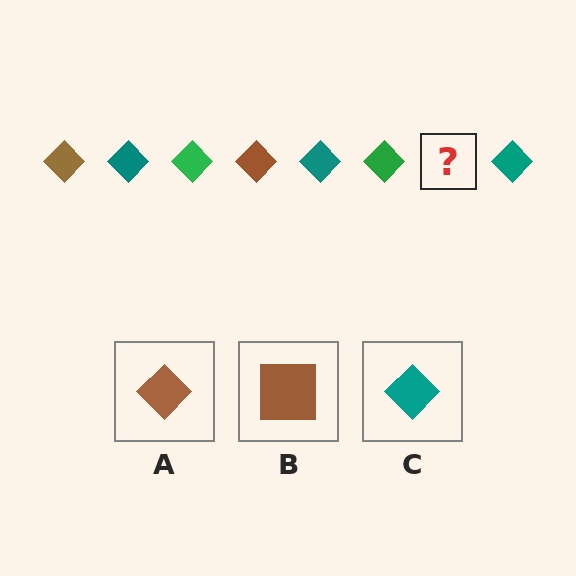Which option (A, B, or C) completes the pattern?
A.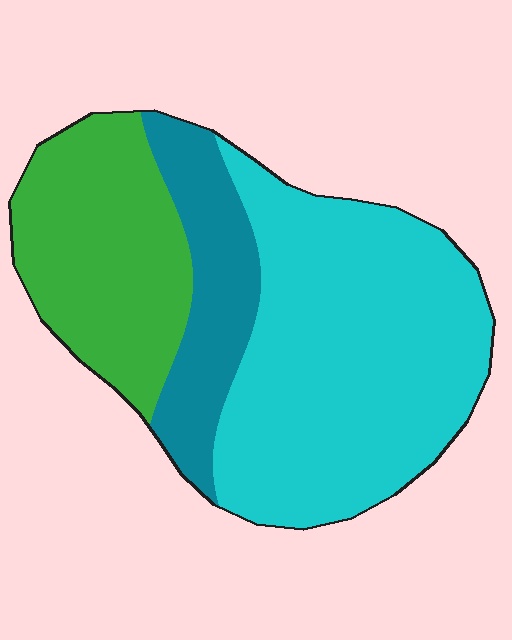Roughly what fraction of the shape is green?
Green takes up about one quarter (1/4) of the shape.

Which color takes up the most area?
Cyan, at roughly 55%.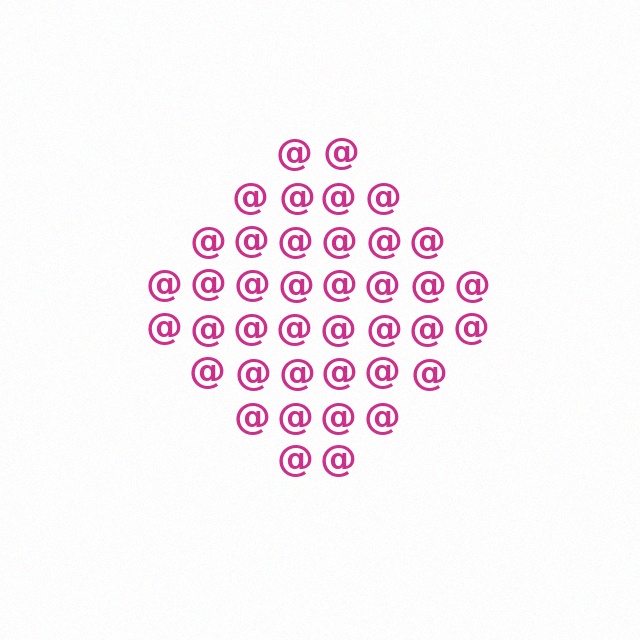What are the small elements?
The small elements are at signs.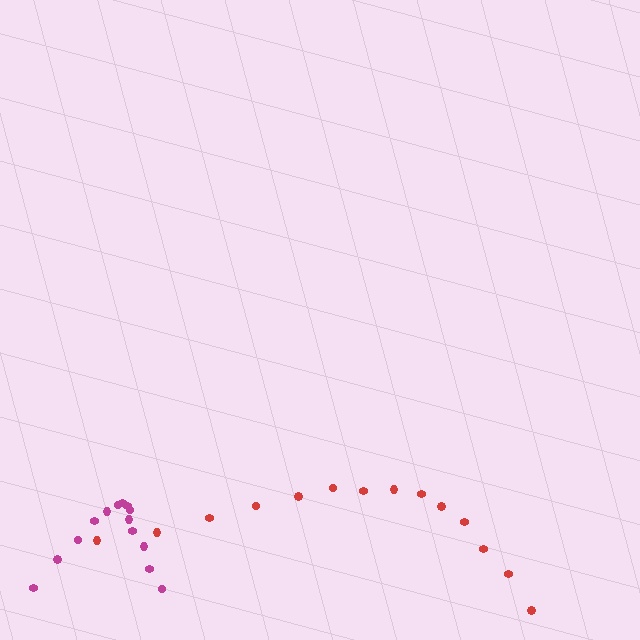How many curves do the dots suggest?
There are 2 distinct paths.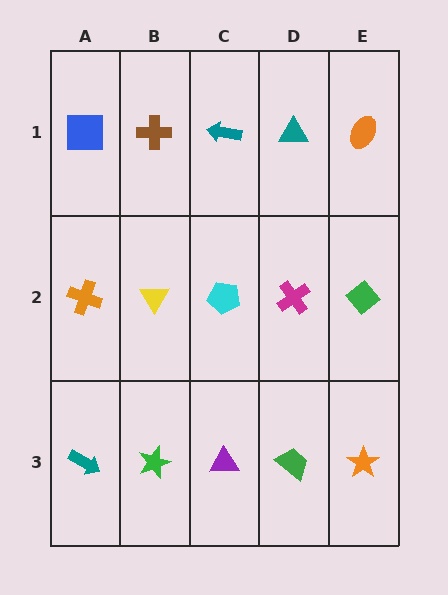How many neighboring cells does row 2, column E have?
3.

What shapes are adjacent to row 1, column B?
A yellow triangle (row 2, column B), a blue square (row 1, column A), a teal arrow (row 1, column C).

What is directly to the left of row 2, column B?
An orange cross.